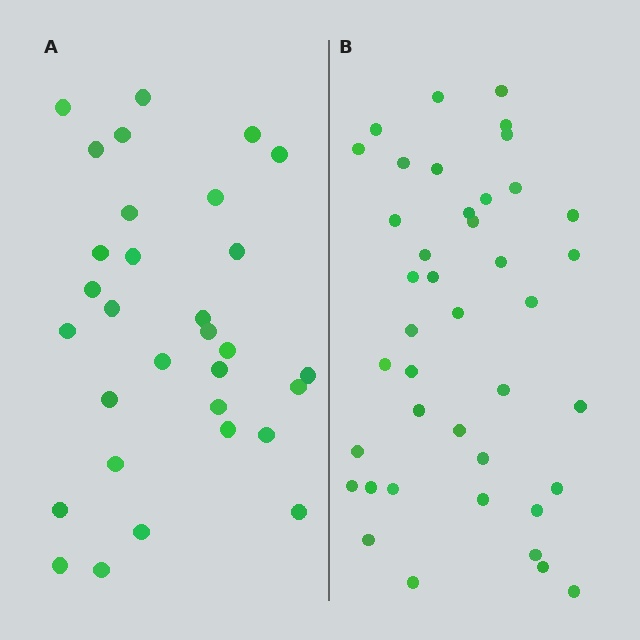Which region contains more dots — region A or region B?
Region B (the right region) has more dots.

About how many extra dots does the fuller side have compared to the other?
Region B has roughly 10 or so more dots than region A.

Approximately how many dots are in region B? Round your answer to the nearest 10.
About 40 dots. (The exact count is 41, which rounds to 40.)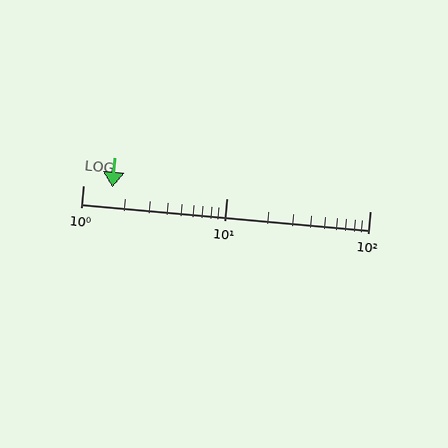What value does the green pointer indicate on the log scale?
The pointer indicates approximately 1.6.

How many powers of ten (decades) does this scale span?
The scale spans 2 decades, from 1 to 100.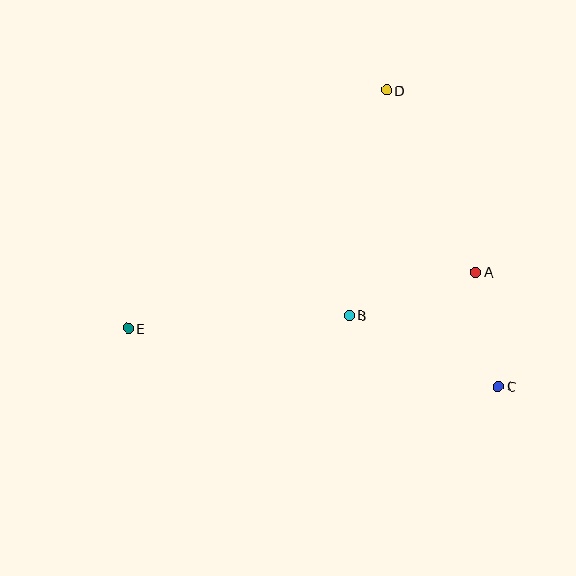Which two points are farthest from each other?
Points C and E are farthest from each other.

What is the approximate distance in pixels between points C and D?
The distance between C and D is approximately 317 pixels.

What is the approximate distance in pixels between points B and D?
The distance between B and D is approximately 228 pixels.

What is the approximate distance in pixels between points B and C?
The distance between B and C is approximately 165 pixels.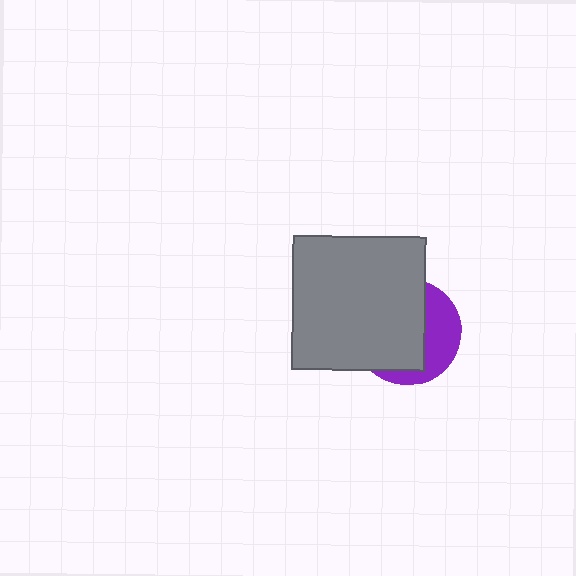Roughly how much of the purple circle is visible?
A small part of it is visible (roughly 36%).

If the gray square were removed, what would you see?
You would see the complete purple circle.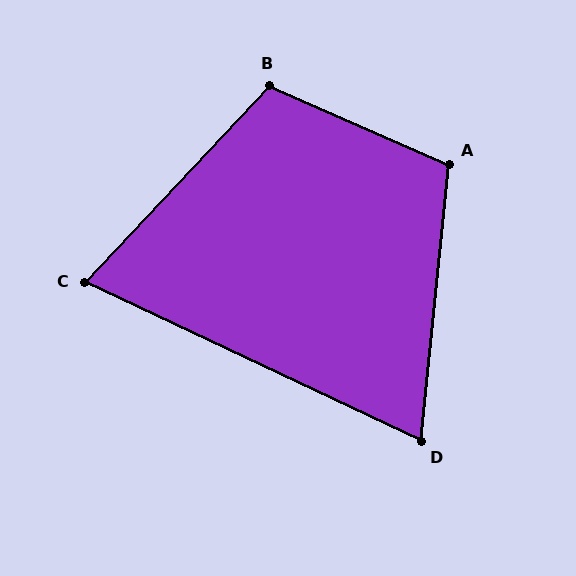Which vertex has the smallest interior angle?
D, at approximately 71 degrees.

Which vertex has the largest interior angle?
B, at approximately 109 degrees.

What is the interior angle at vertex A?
Approximately 108 degrees (obtuse).